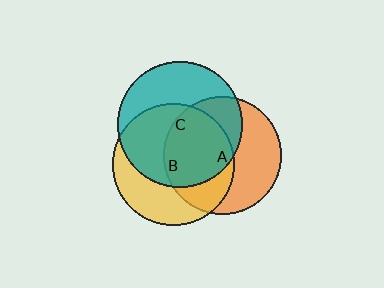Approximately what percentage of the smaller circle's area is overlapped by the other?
Approximately 60%.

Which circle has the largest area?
Circle C (teal).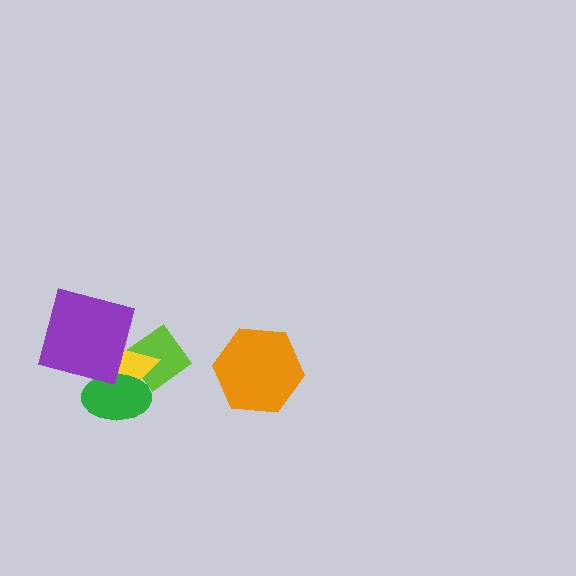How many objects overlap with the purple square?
1 object overlaps with the purple square.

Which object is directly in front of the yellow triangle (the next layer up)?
The green ellipse is directly in front of the yellow triangle.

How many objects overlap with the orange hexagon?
0 objects overlap with the orange hexagon.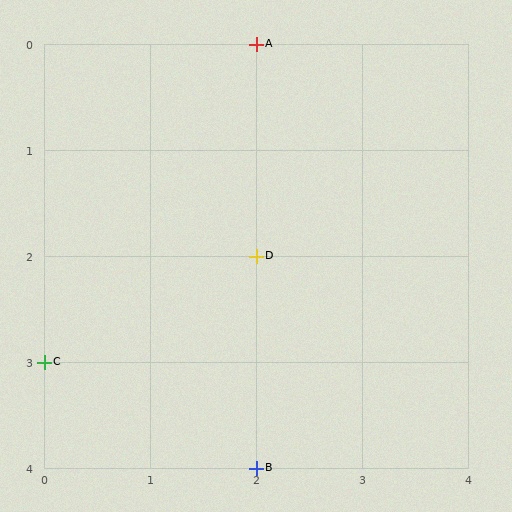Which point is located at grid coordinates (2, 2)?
Point D is at (2, 2).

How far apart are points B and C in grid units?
Points B and C are 2 columns and 1 row apart (about 2.2 grid units diagonally).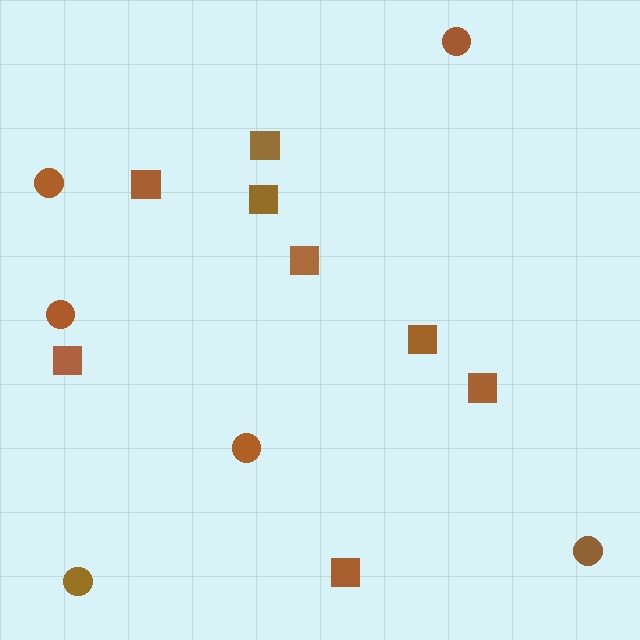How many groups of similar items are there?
There are 2 groups: one group of circles (6) and one group of squares (8).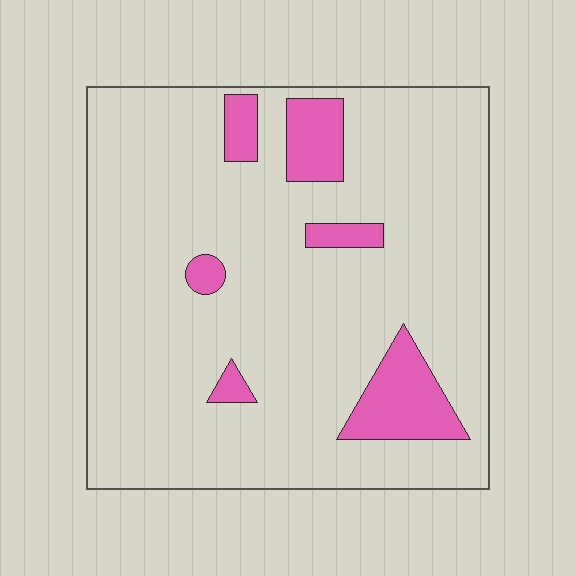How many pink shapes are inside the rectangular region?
6.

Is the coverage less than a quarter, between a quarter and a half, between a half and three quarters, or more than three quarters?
Less than a quarter.